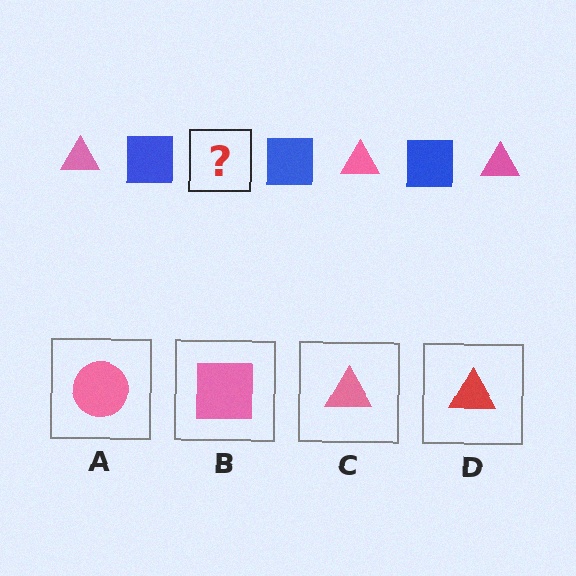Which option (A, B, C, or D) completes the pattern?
C.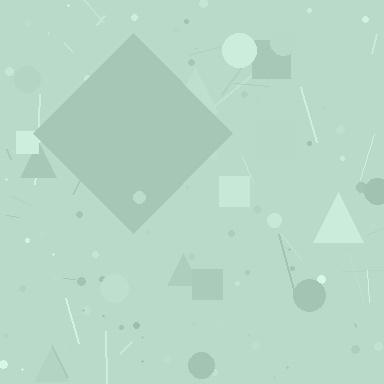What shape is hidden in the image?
A diamond is hidden in the image.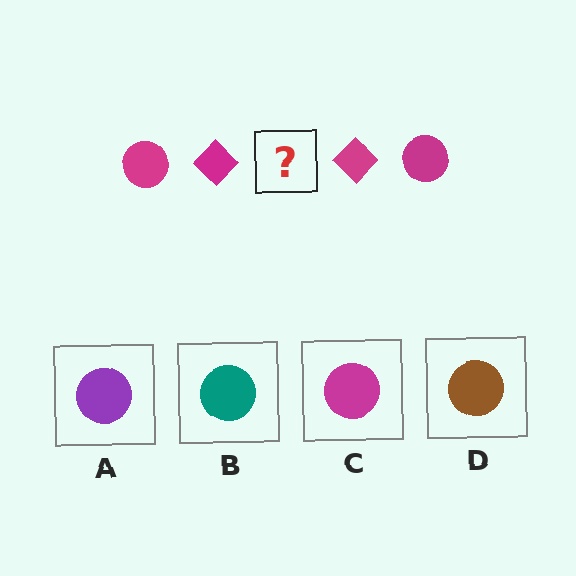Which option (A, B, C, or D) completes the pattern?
C.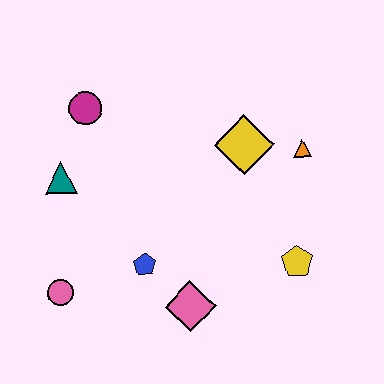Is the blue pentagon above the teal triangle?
No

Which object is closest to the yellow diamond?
The orange triangle is closest to the yellow diamond.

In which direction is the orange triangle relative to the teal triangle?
The orange triangle is to the right of the teal triangle.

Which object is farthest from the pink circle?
The orange triangle is farthest from the pink circle.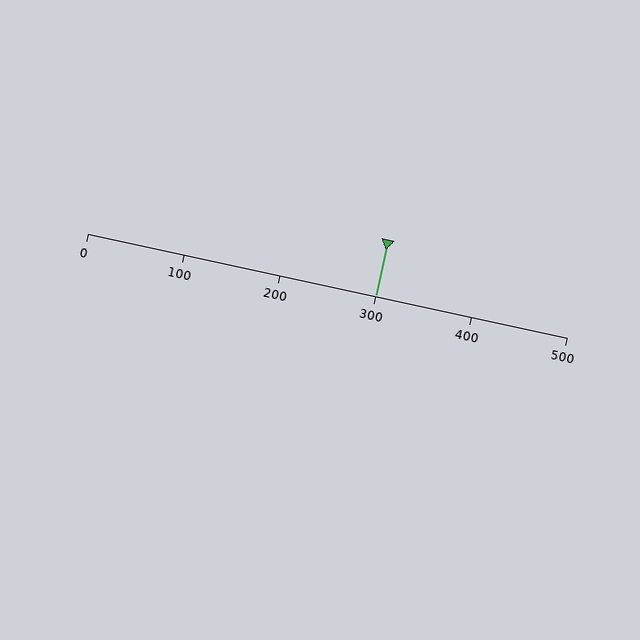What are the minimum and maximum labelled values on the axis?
The axis runs from 0 to 500.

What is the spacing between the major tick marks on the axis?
The major ticks are spaced 100 apart.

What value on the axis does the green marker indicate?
The marker indicates approximately 300.